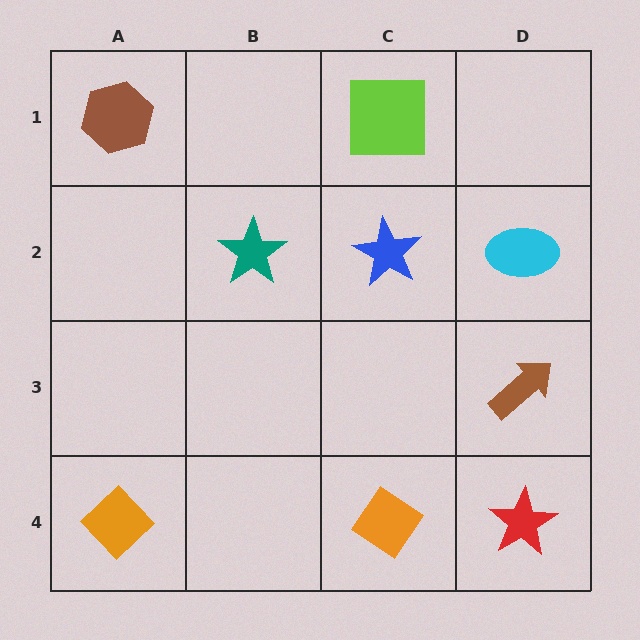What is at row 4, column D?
A red star.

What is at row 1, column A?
A brown hexagon.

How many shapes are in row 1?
2 shapes.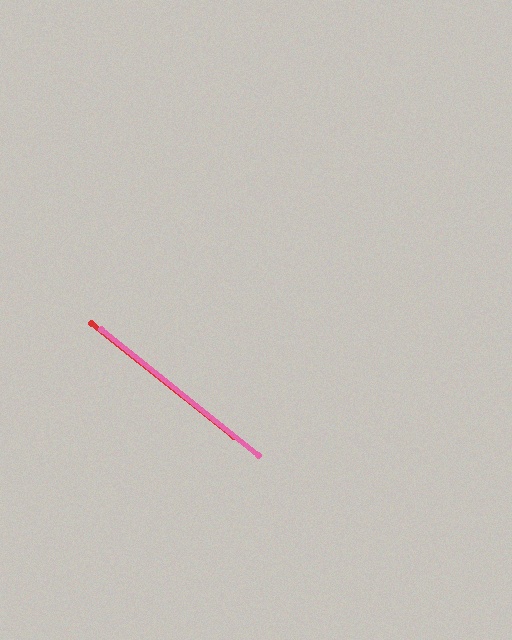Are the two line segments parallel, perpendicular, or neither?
Parallel — their directions differ by only 0.3°.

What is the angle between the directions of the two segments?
Approximately 0 degrees.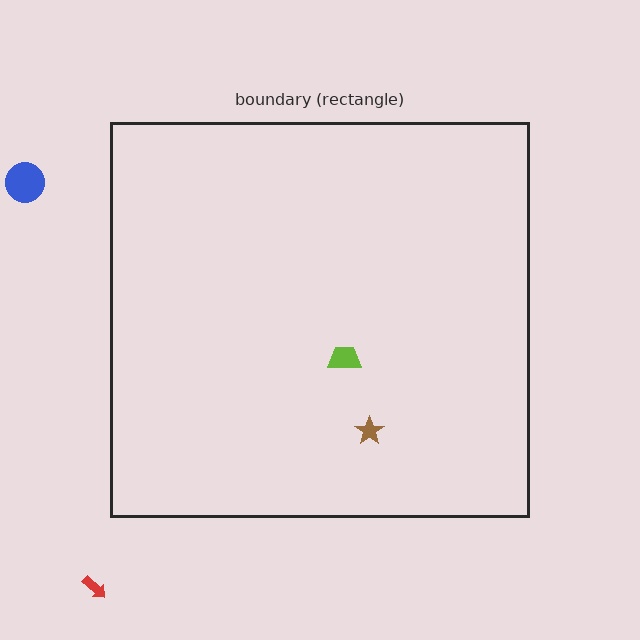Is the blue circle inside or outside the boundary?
Outside.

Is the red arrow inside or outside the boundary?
Outside.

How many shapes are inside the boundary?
2 inside, 2 outside.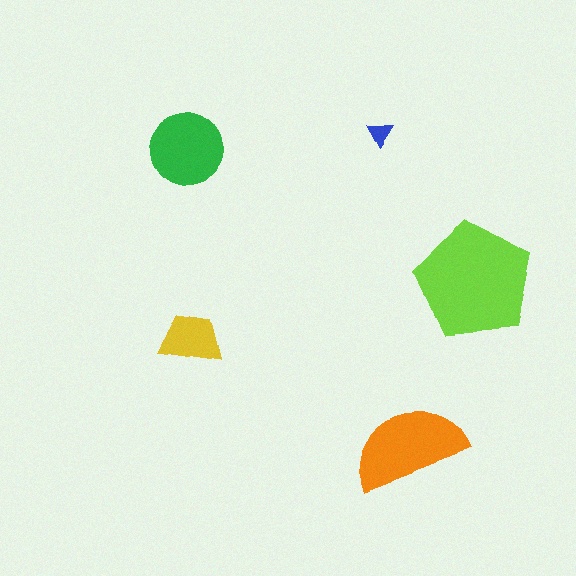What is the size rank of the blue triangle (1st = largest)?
5th.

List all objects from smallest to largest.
The blue triangle, the yellow trapezoid, the green circle, the orange semicircle, the lime pentagon.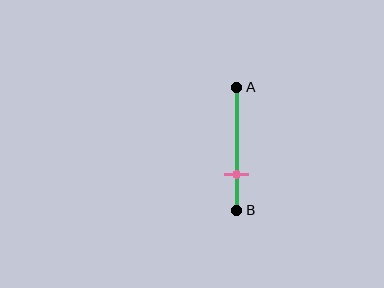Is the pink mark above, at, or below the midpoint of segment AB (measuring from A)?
The pink mark is below the midpoint of segment AB.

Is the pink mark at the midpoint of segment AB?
No, the mark is at about 70% from A, not at the 50% midpoint.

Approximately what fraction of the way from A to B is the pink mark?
The pink mark is approximately 70% of the way from A to B.